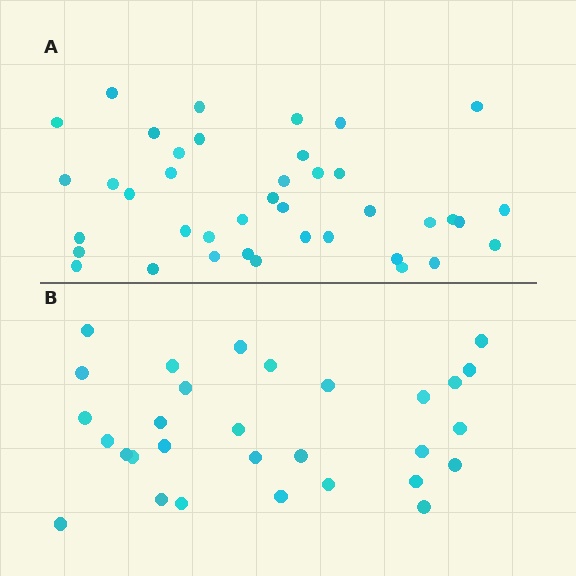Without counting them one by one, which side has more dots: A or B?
Region A (the top region) has more dots.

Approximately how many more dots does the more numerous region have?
Region A has roughly 10 or so more dots than region B.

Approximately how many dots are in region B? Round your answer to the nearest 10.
About 30 dots.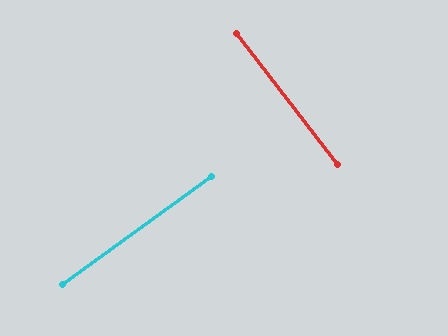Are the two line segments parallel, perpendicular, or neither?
Perpendicular — they meet at approximately 88°.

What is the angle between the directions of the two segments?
Approximately 88 degrees.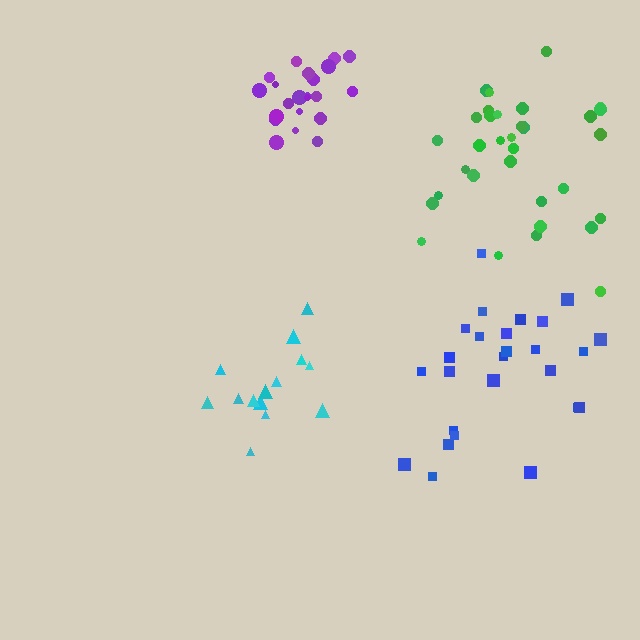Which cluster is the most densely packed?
Purple.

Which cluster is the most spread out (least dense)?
Green.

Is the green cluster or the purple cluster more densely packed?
Purple.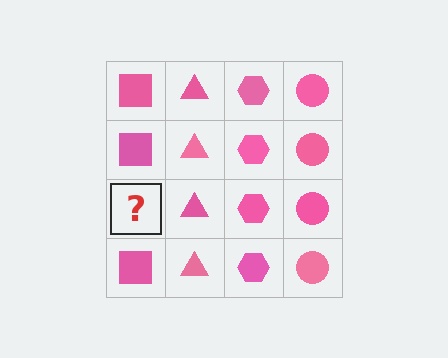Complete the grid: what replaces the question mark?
The question mark should be replaced with a pink square.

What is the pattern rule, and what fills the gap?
The rule is that each column has a consistent shape. The gap should be filled with a pink square.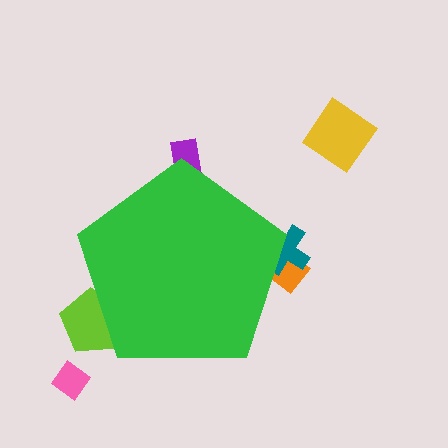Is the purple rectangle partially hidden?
Yes, the purple rectangle is partially hidden behind the green pentagon.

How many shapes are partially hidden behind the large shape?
4 shapes are partially hidden.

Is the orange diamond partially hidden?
Yes, the orange diamond is partially hidden behind the green pentagon.